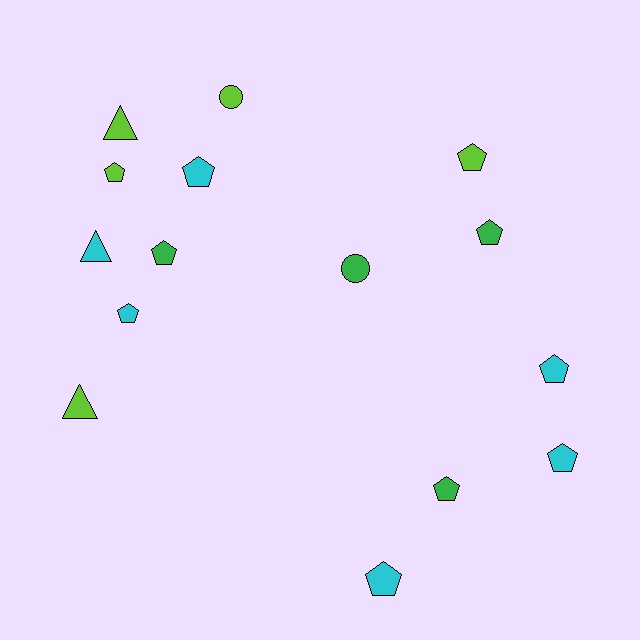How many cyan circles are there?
There are no cyan circles.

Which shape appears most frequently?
Pentagon, with 10 objects.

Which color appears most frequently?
Cyan, with 6 objects.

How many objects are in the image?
There are 15 objects.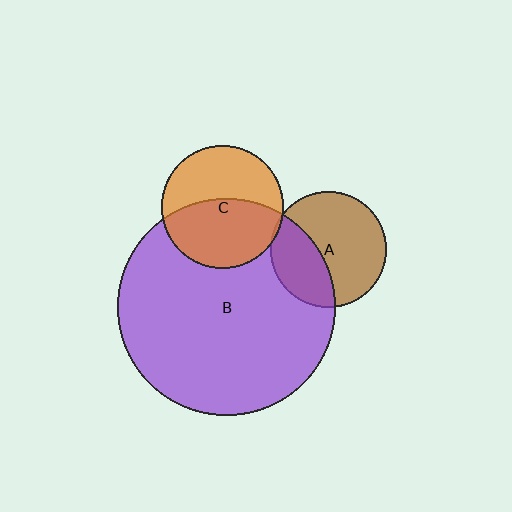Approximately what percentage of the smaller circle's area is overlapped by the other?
Approximately 5%.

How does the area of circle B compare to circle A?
Approximately 3.5 times.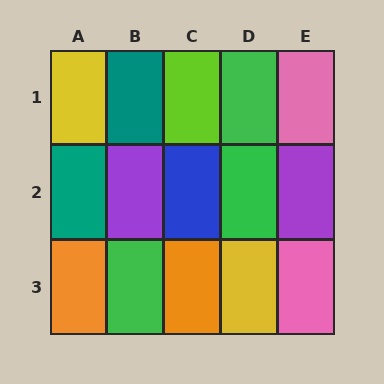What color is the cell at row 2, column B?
Purple.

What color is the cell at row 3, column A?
Orange.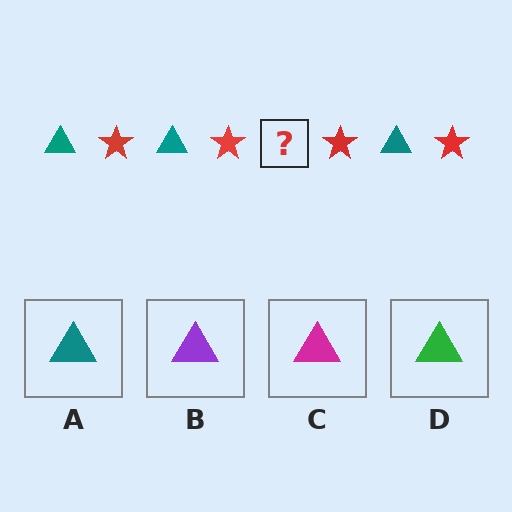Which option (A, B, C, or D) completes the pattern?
A.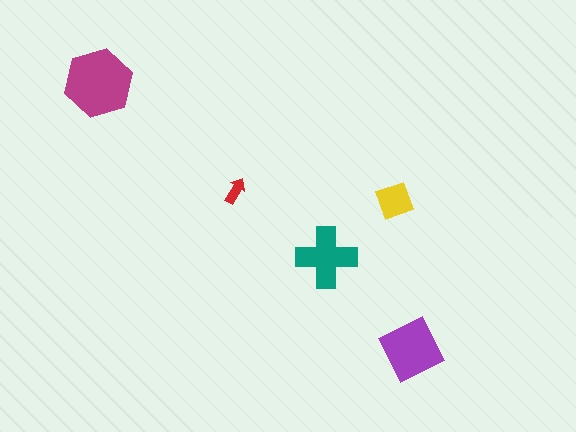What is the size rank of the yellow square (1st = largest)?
4th.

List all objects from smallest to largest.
The red arrow, the yellow square, the teal cross, the purple diamond, the magenta hexagon.